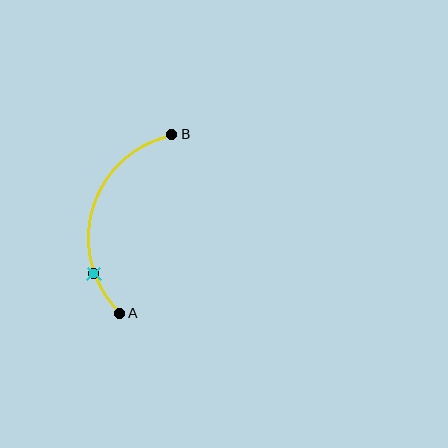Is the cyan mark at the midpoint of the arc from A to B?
No. The cyan mark lies on the arc but is closer to endpoint A. The arc midpoint would be at the point on the curve equidistant along the arc from both A and B.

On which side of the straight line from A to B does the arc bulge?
The arc bulges to the left of the straight line connecting A and B.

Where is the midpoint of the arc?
The arc midpoint is the point on the curve farthest from the straight line joining A and B. It sits to the left of that line.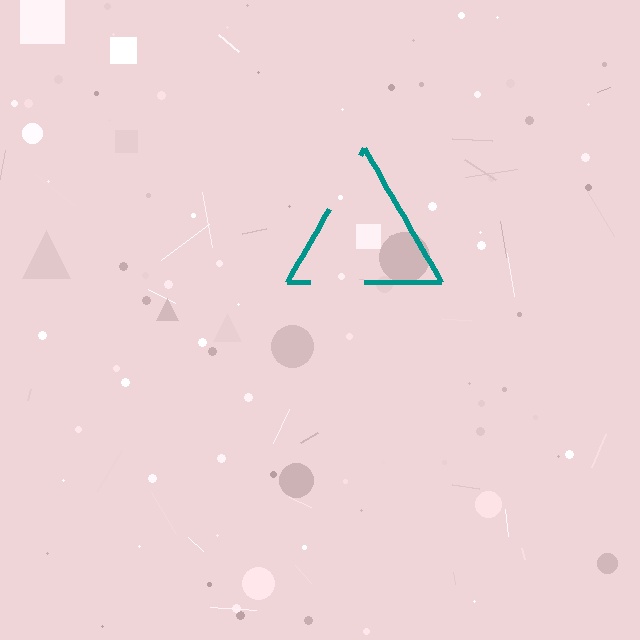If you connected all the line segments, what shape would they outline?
They would outline a triangle.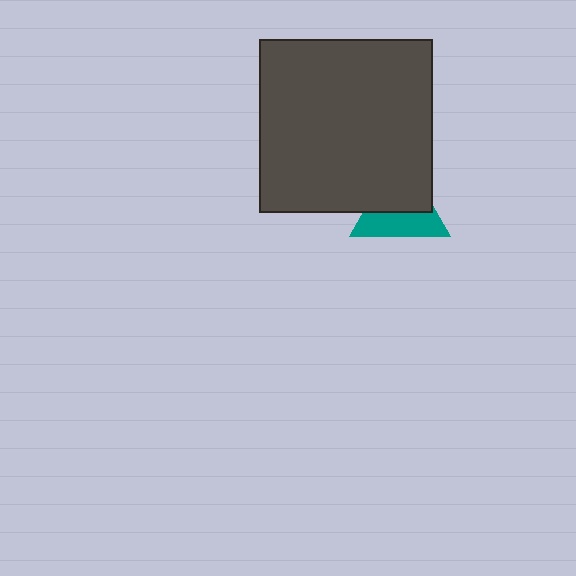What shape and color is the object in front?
The object in front is a dark gray square.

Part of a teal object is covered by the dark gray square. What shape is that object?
It is a triangle.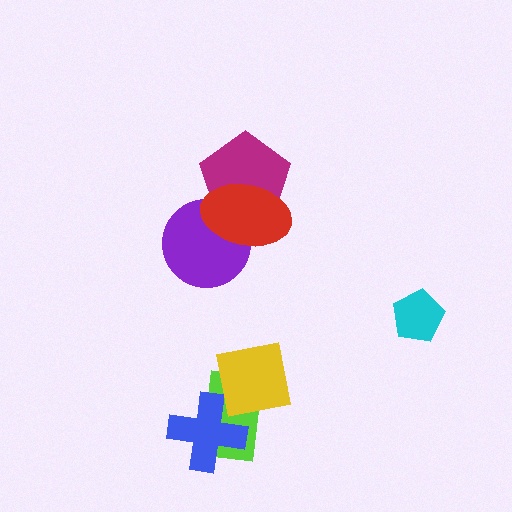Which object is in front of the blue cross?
The yellow square is in front of the blue cross.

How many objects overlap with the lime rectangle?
2 objects overlap with the lime rectangle.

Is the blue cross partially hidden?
Yes, it is partially covered by another shape.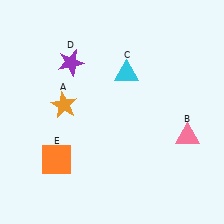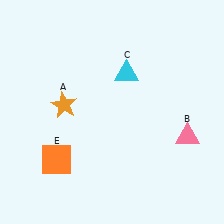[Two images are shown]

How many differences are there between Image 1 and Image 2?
There is 1 difference between the two images.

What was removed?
The purple star (D) was removed in Image 2.